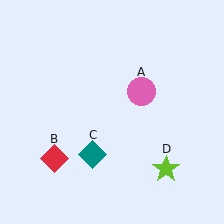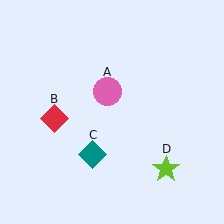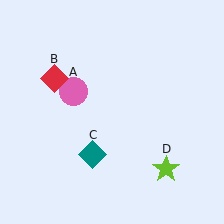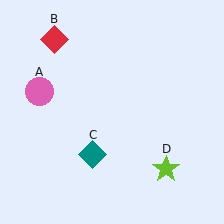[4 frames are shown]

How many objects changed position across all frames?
2 objects changed position: pink circle (object A), red diamond (object B).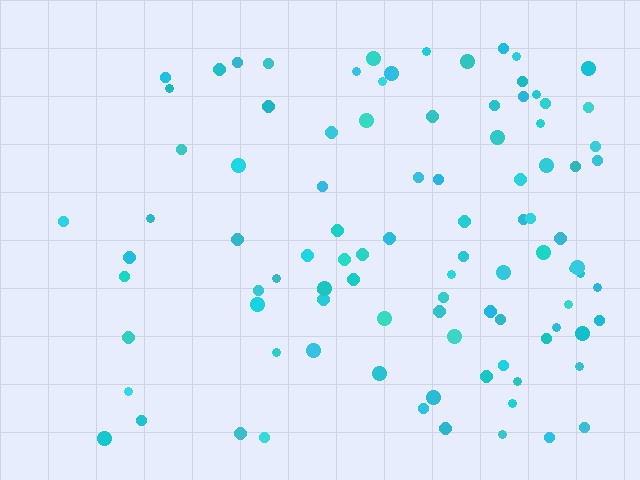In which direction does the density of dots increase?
From left to right, with the right side densest.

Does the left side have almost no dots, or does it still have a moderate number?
Still a moderate number, just noticeably fewer than the right.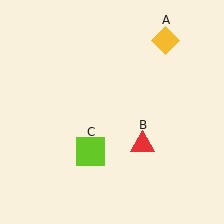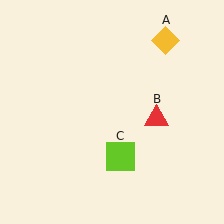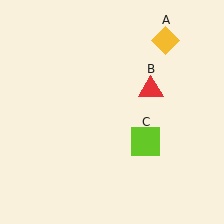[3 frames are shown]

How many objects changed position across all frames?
2 objects changed position: red triangle (object B), lime square (object C).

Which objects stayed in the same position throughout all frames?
Yellow diamond (object A) remained stationary.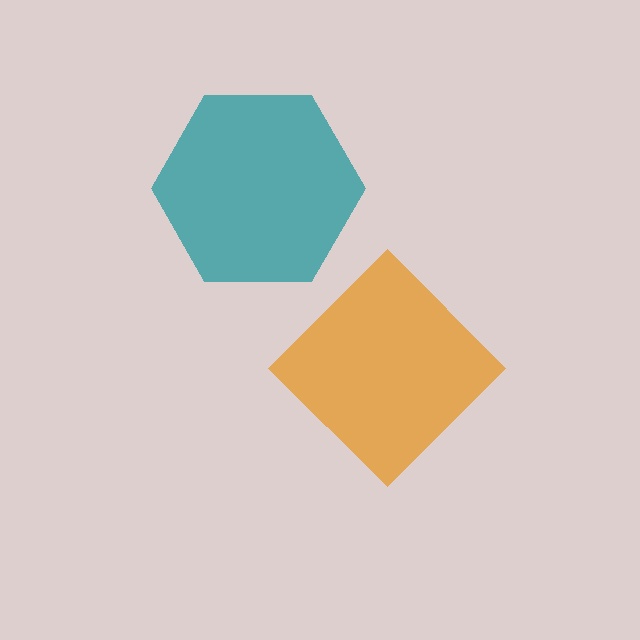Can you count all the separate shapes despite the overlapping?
Yes, there are 2 separate shapes.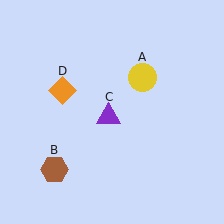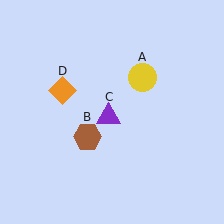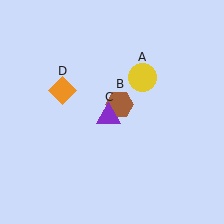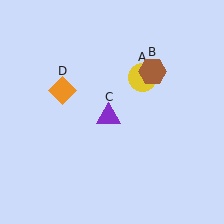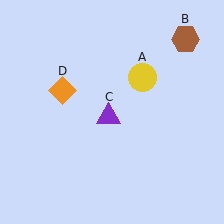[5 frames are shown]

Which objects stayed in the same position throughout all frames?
Yellow circle (object A) and purple triangle (object C) and orange diamond (object D) remained stationary.